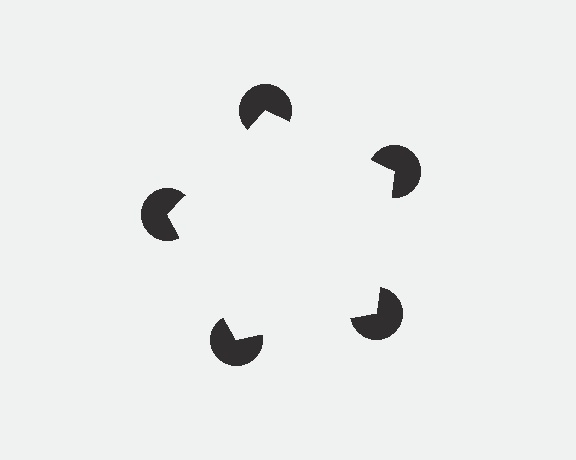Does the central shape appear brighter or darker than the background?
It typically appears slightly brighter than the background, even though no actual brightness change is drawn.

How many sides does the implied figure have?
5 sides.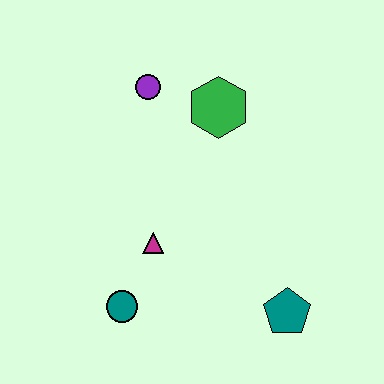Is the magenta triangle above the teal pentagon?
Yes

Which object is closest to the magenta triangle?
The teal circle is closest to the magenta triangle.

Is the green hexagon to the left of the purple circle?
No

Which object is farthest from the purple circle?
The teal pentagon is farthest from the purple circle.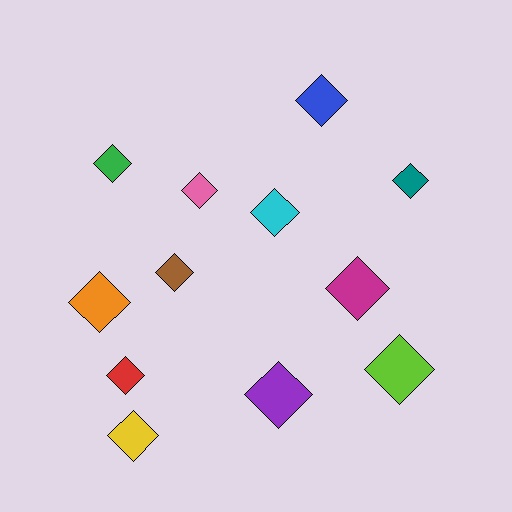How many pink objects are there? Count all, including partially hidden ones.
There is 1 pink object.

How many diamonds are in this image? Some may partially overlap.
There are 12 diamonds.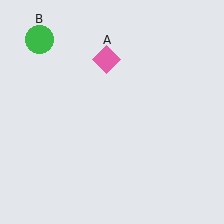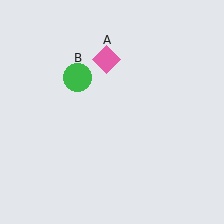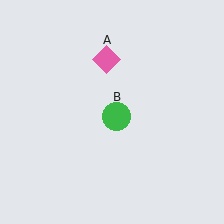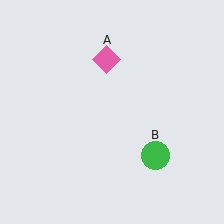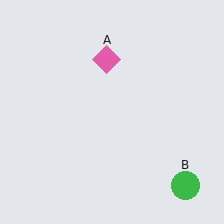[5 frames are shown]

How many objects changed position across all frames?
1 object changed position: green circle (object B).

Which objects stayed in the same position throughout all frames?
Pink diamond (object A) remained stationary.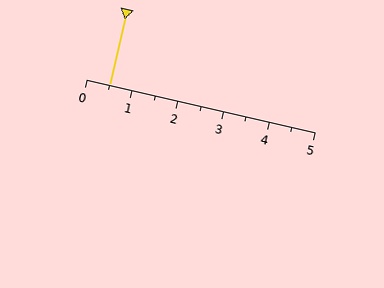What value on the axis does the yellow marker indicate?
The marker indicates approximately 0.5.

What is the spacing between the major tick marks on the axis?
The major ticks are spaced 1 apart.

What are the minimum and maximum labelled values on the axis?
The axis runs from 0 to 5.